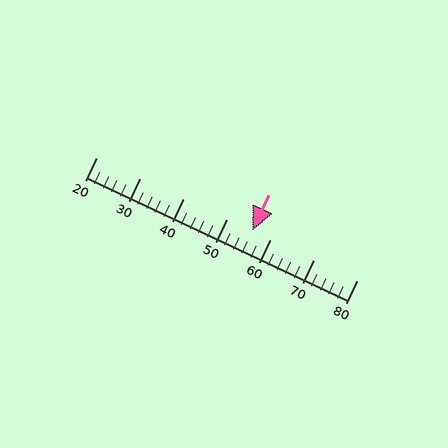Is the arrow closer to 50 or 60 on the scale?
The arrow is closer to 60.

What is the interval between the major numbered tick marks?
The major tick marks are spaced 10 units apart.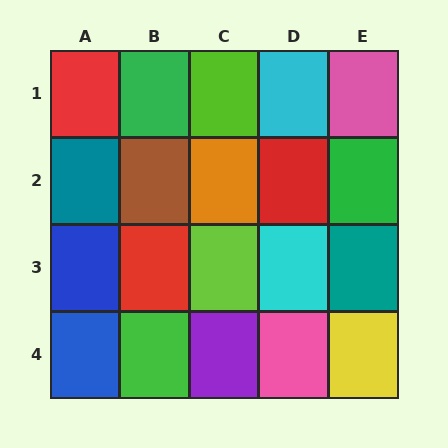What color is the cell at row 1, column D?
Cyan.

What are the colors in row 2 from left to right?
Teal, brown, orange, red, green.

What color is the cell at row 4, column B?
Green.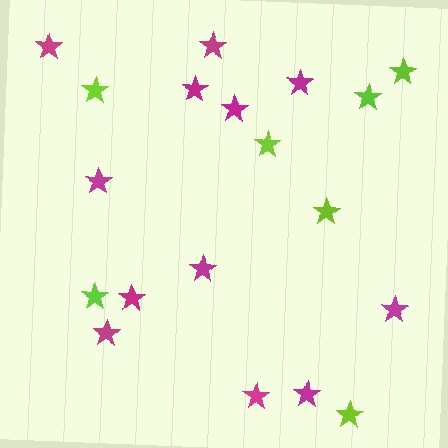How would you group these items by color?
There are 2 groups: one group of lime stars (7) and one group of magenta stars (12).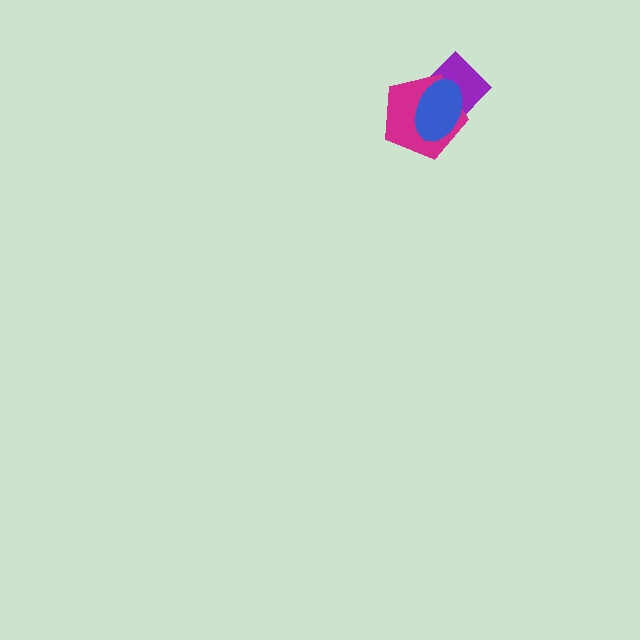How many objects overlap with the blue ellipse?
2 objects overlap with the blue ellipse.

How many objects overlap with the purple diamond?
2 objects overlap with the purple diamond.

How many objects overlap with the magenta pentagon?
2 objects overlap with the magenta pentagon.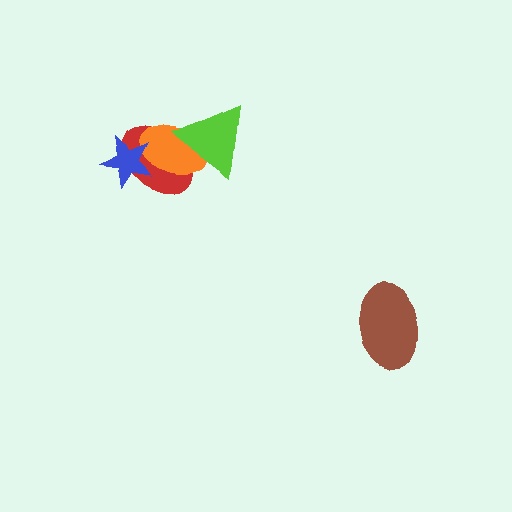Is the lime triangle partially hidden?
No, no other shape covers it.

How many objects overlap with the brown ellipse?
0 objects overlap with the brown ellipse.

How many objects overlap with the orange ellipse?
3 objects overlap with the orange ellipse.